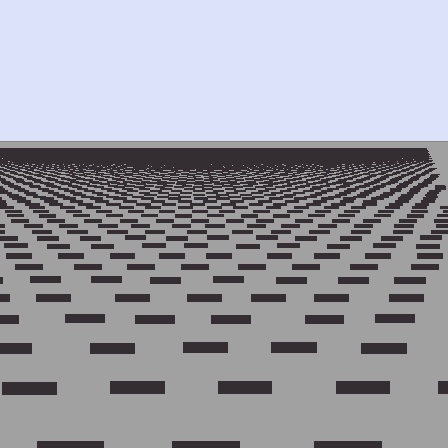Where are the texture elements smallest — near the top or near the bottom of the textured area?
Near the top.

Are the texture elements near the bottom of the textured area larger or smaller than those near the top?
Larger. Near the bottom, elements are closer to the viewer and appear at a bigger on-screen size.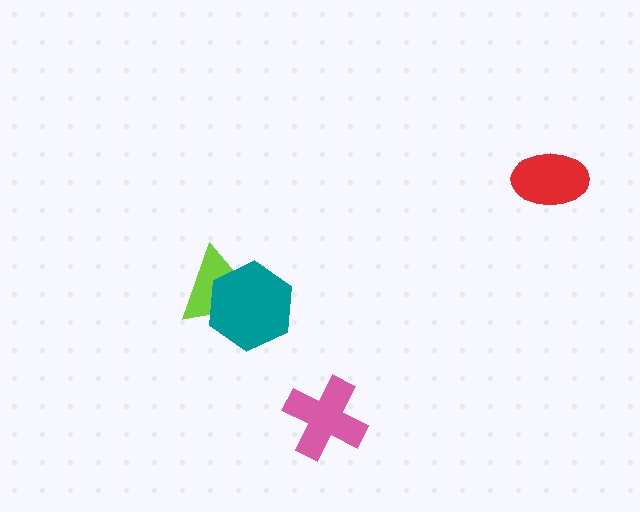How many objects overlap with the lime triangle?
1 object overlaps with the lime triangle.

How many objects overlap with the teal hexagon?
1 object overlaps with the teal hexagon.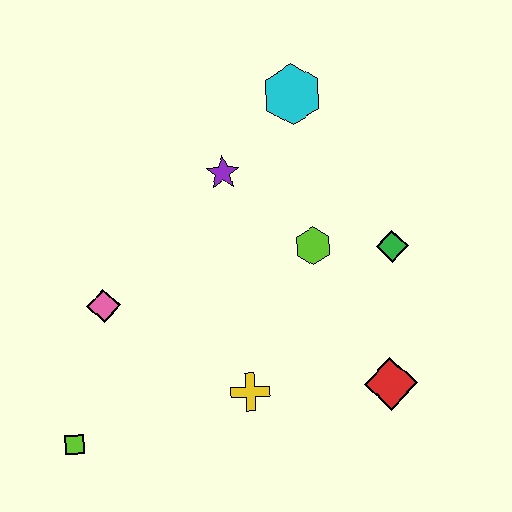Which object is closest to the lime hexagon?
The green diamond is closest to the lime hexagon.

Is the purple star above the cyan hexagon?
No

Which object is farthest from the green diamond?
The lime square is farthest from the green diamond.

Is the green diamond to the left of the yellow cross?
No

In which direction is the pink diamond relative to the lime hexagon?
The pink diamond is to the left of the lime hexagon.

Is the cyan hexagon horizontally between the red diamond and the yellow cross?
Yes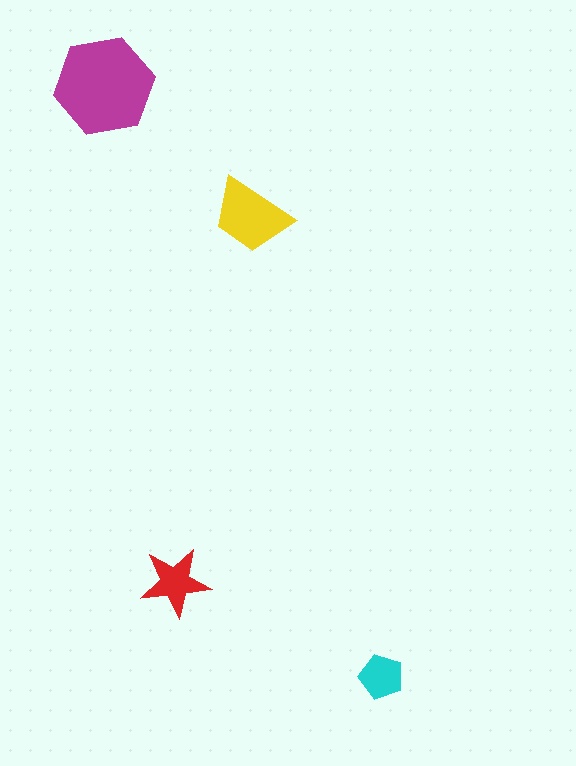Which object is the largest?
The magenta hexagon.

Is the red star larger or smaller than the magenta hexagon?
Smaller.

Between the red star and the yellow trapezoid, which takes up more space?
The yellow trapezoid.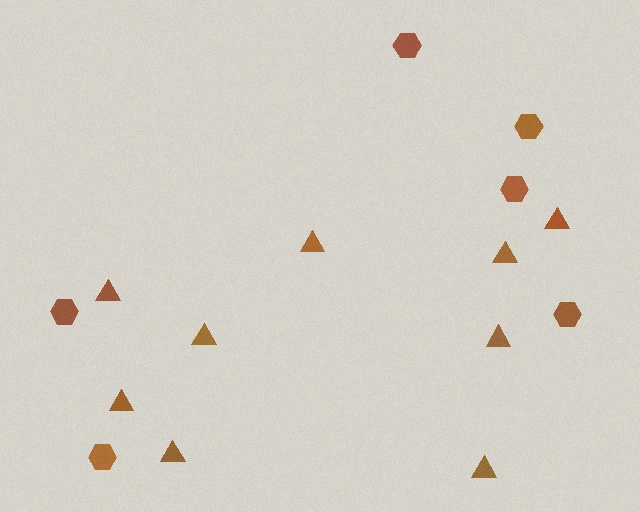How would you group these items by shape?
There are 2 groups: one group of hexagons (6) and one group of triangles (9).